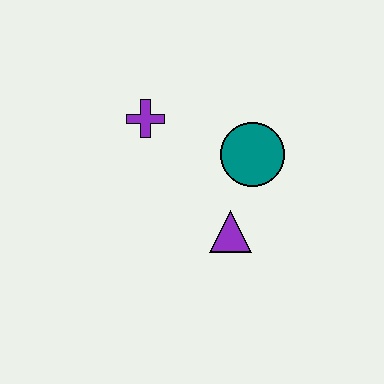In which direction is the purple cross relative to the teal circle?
The purple cross is to the left of the teal circle.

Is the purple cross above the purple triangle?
Yes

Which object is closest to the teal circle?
The purple triangle is closest to the teal circle.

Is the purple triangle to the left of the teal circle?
Yes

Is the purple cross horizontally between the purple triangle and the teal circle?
No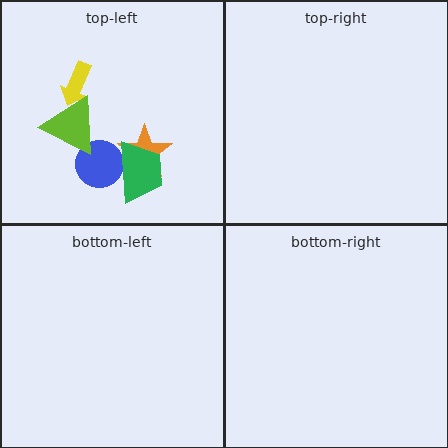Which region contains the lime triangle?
The top-left region.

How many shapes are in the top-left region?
5.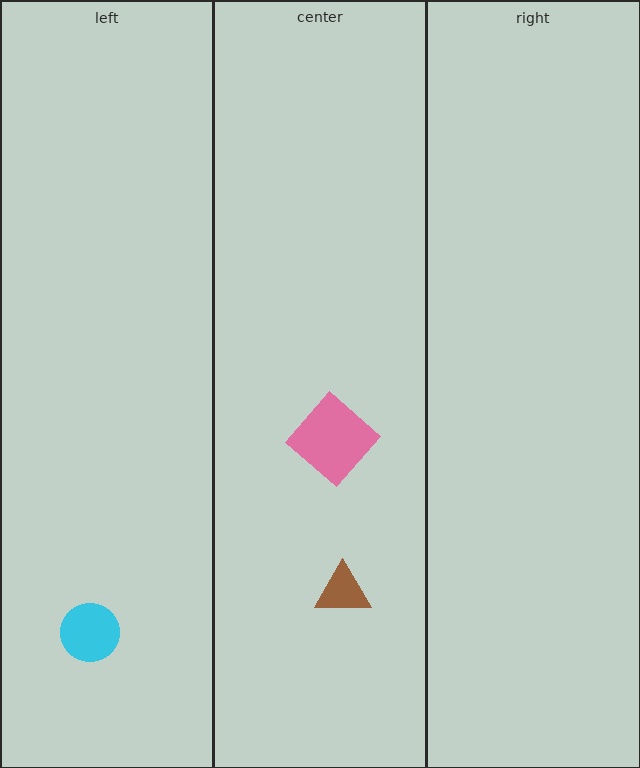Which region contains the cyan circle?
The left region.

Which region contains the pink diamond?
The center region.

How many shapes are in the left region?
1.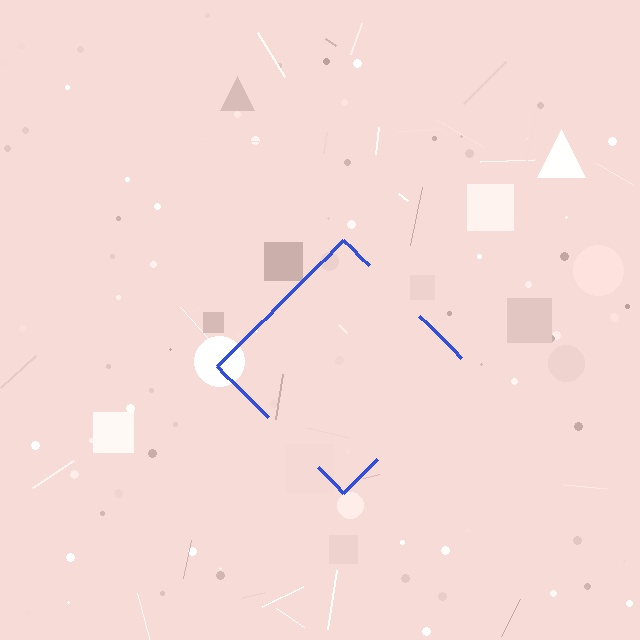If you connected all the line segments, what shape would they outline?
They would outline a diamond.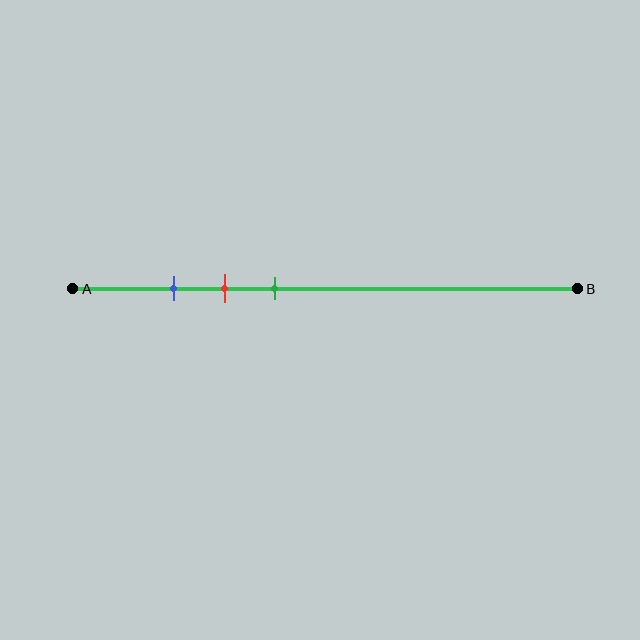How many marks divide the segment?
There are 3 marks dividing the segment.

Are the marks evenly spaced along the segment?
Yes, the marks are approximately evenly spaced.